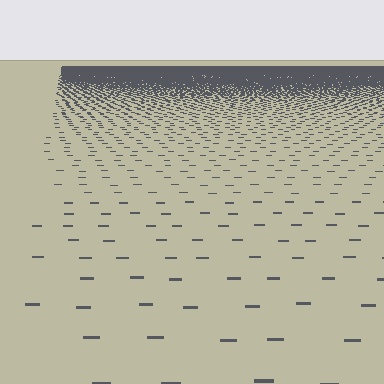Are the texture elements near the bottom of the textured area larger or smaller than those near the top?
Larger. Near the bottom, elements are closer to the viewer and appear at a bigger on-screen size.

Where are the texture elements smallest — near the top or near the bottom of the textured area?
Near the top.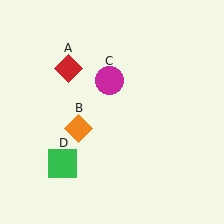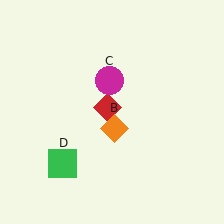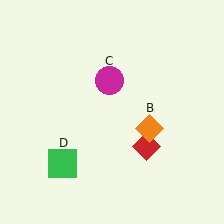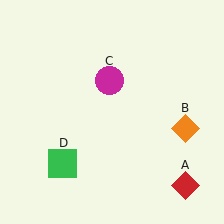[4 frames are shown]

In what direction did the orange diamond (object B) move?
The orange diamond (object B) moved right.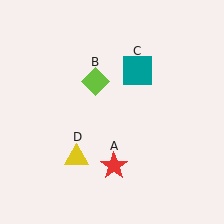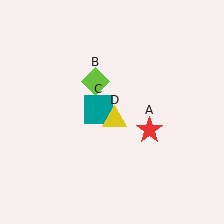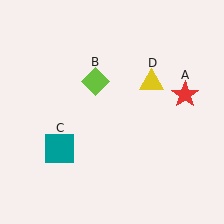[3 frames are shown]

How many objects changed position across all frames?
3 objects changed position: red star (object A), teal square (object C), yellow triangle (object D).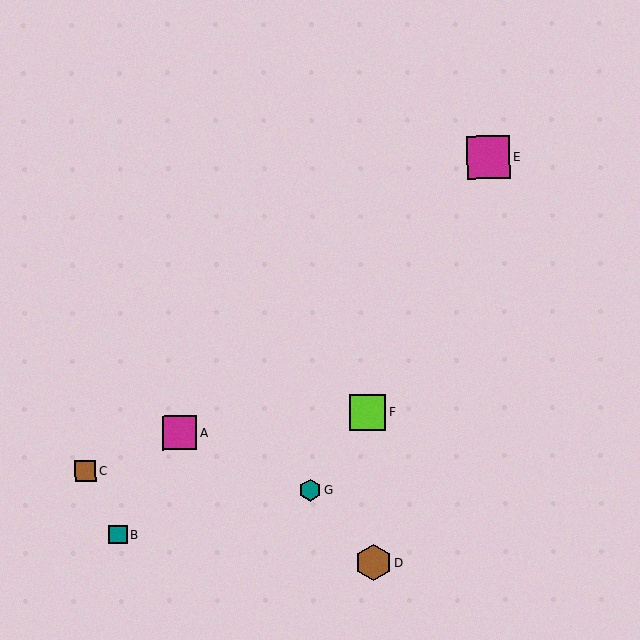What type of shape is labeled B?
Shape B is a teal square.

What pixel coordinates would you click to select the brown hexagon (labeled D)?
Click at (373, 562) to select the brown hexagon D.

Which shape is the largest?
The magenta square (labeled E) is the largest.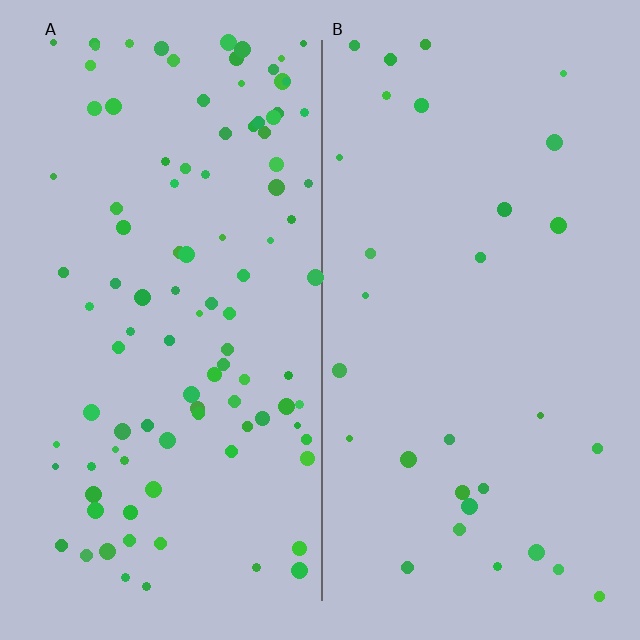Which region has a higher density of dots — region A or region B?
A (the left).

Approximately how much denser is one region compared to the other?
Approximately 3.3× — region A over region B.